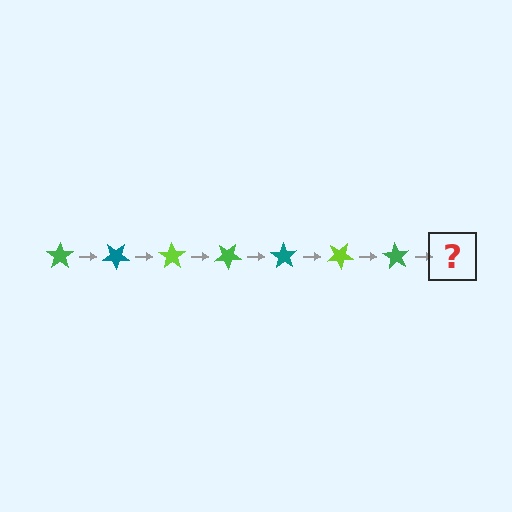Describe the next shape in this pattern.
It should be a teal star, rotated 245 degrees from the start.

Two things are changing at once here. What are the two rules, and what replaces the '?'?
The two rules are that it rotates 35 degrees each step and the color cycles through green, teal, and lime. The '?' should be a teal star, rotated 245 degrees from the start.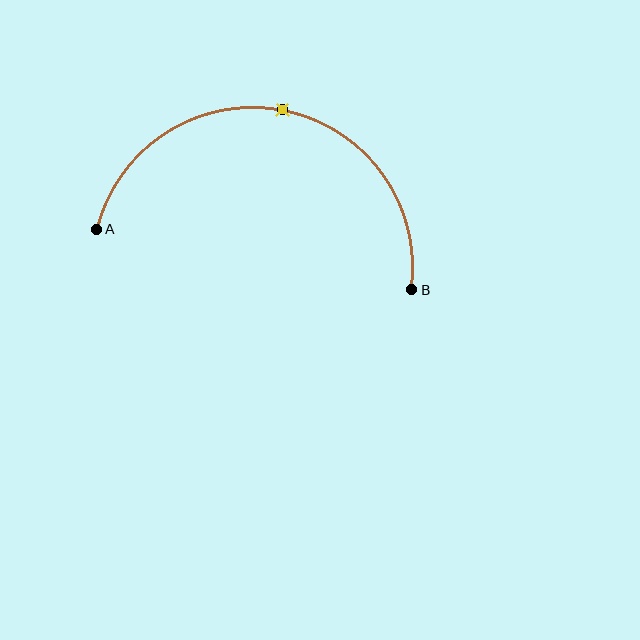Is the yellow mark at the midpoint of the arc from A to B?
Yes. The yellow mark lies on the arc at equal arc-length from both A and B — it is the arc midpoint.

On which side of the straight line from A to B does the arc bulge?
The arc bulges above the straight line connecting A and B.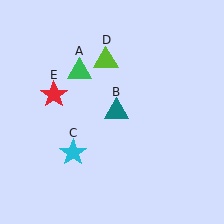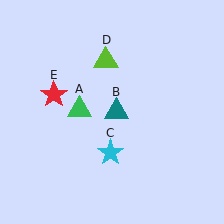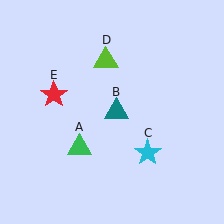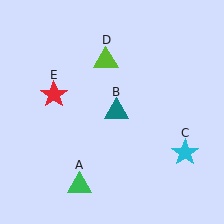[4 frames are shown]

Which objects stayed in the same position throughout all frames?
Teal triangle (object B) and lime triangle (object D) and red star (object E) remained stationary.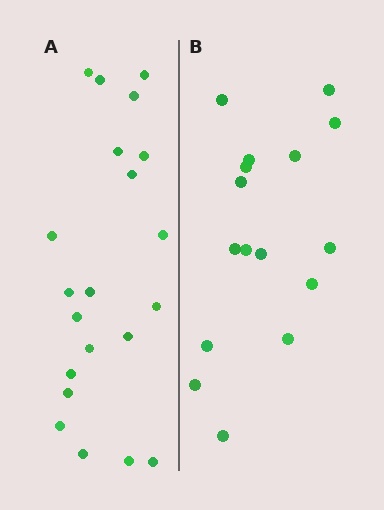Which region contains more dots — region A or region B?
Region A (the left region) has more dots.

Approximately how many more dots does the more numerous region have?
Region A has about 5 more dots than region B.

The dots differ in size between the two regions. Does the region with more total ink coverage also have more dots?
No. Region B has more total ink coverage because its dots are larger, but region A actually contains more individual dots. Total area can be misleading — the number of items is what matters here.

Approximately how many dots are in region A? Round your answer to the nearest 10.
About 20 dots. (The exact count is 21, which rounds to 20.)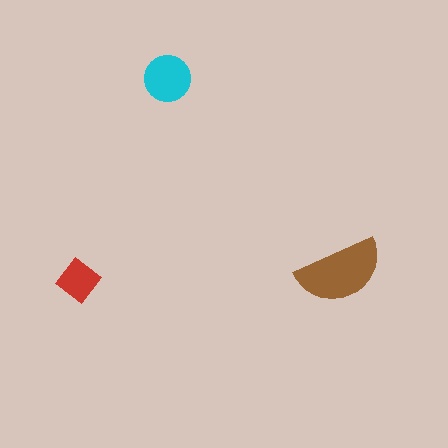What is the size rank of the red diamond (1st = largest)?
3rd.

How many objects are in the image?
There are 3 objects in the image.